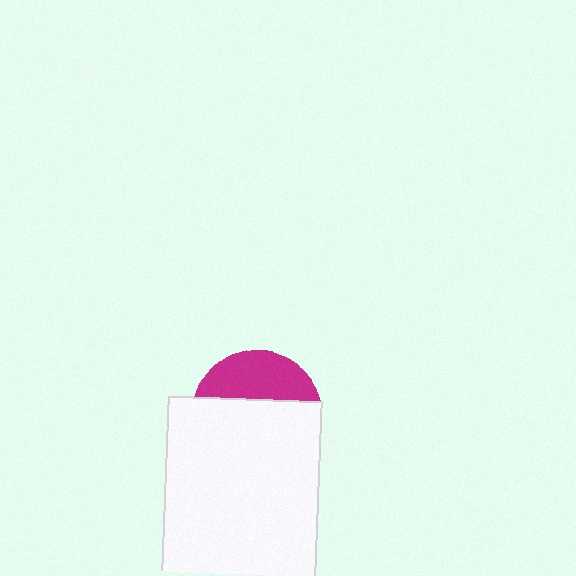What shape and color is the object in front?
The object in front is a white rectangle.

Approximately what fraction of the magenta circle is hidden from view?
Roughly 67% of the magenta circle is hidden behind the white rectangle.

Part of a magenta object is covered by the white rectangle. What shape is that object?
It is a circle.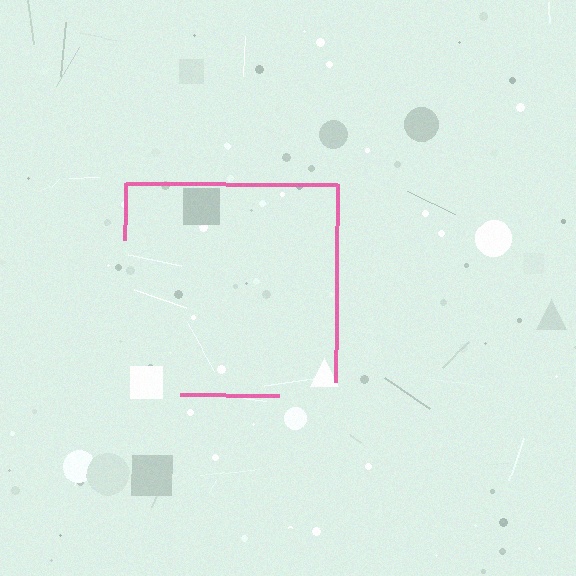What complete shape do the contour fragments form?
The contour fragments form a square.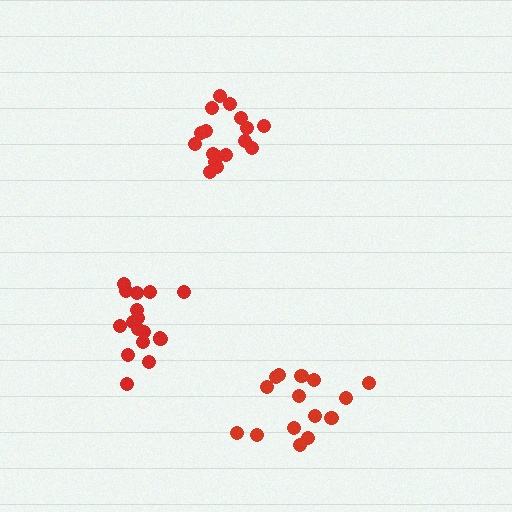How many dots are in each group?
Group 1: 18 dots, Group 2: 17 dots, Group 3: 17 dots (52 total).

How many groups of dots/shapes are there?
There are 3 groups.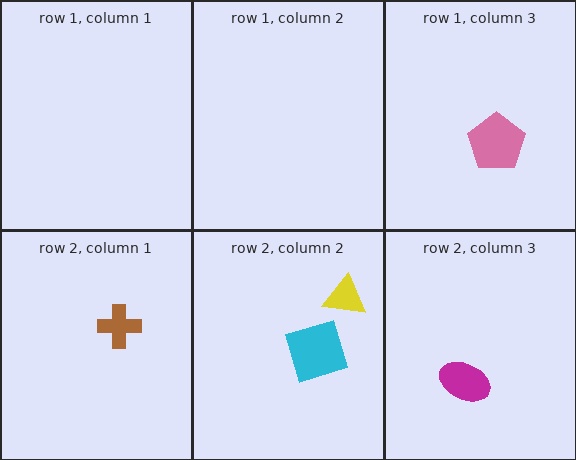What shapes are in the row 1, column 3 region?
The pink pentagon.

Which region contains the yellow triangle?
The row 2, column 2 region.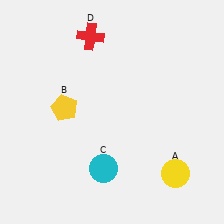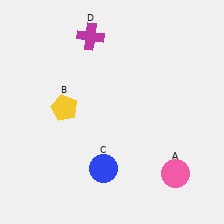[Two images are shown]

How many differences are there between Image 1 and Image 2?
There are 3 differences between the two images.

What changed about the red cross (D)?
In Image 1, D is red. In Image 2, it changed to magenta.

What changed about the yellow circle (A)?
In Image 1, A is yellow. In Image 2, it changed to pink.